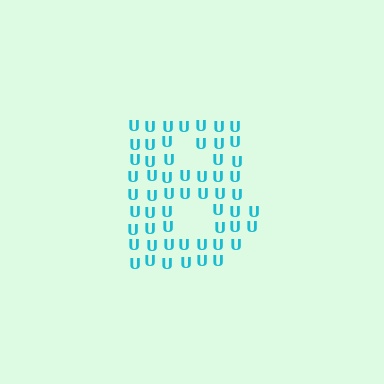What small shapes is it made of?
It is made of small letter U's.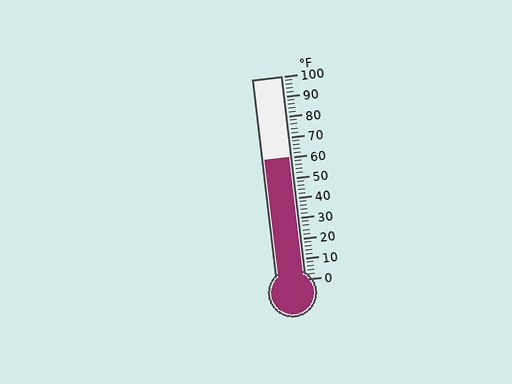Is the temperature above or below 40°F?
The temperature is above 40°F.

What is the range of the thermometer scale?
The thermometer scale ranges from 0°F to 100°F.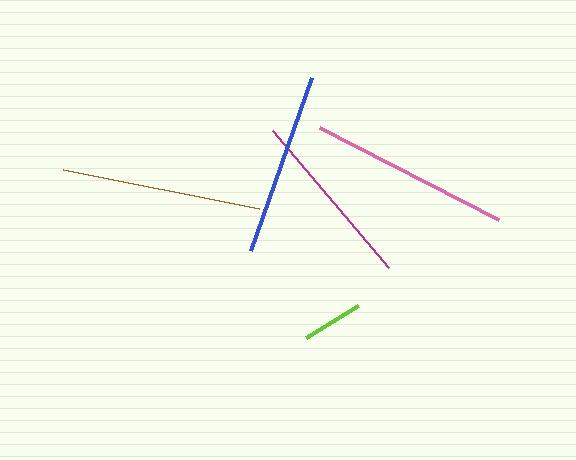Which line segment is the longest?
The pink line is the longest at approximately 202 pixels.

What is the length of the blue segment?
The blue segment is approximately 183 pixels long.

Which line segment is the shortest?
The lime line is the shortest at approximately 62 pixels.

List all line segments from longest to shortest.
From longest to shortest: pink, brown, blue, magenta, lime.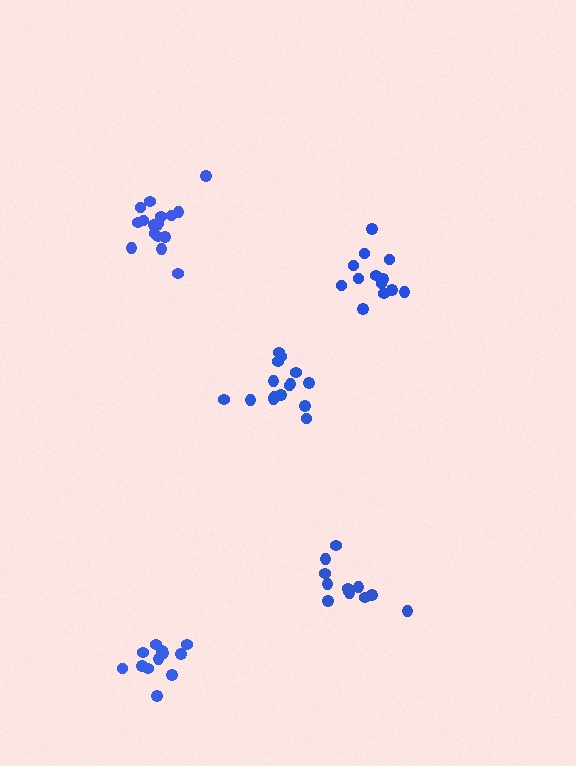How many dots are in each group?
Group 1: 17 dots, Group 2: 13 dots, Group 3: 12 dots, Group 4: 12 dots, Group 5: 17 dots (71 total).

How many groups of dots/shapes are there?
There are 5 groups.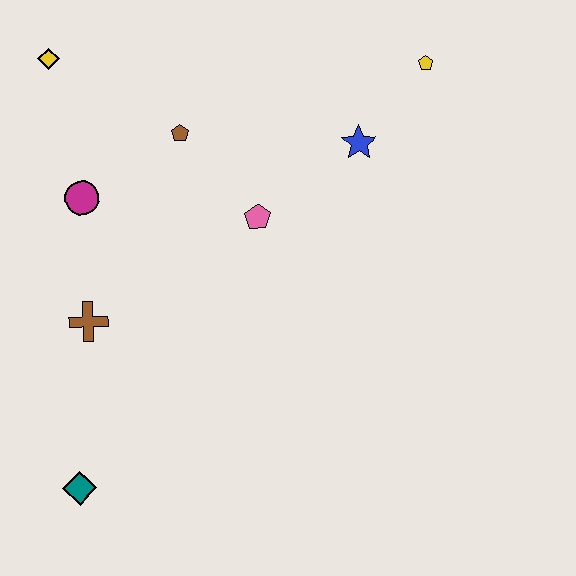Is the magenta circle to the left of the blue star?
Yes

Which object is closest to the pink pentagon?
The brown pentagon is closest to the pink pentagon.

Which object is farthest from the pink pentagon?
The teal diamond is farthest from the pink pentagon.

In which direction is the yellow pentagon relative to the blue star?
The yellow pentagon is above the blue star.